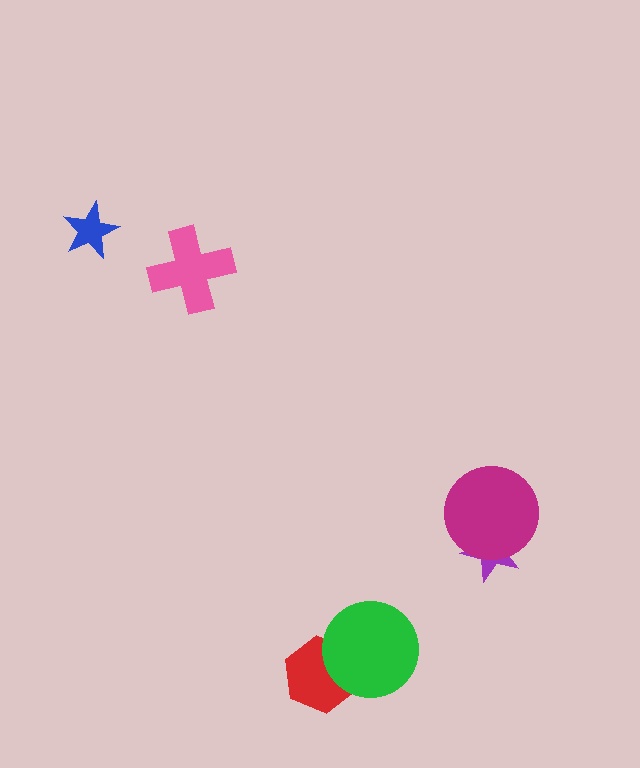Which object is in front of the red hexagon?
The green circle is in front of the red hexagon.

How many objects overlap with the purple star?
1 object overlaps with the purple star.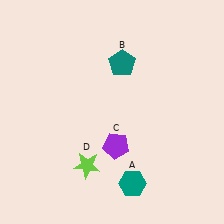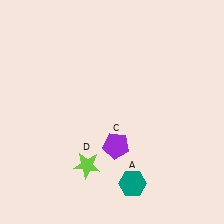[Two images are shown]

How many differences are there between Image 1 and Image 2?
There is 1 difference between the two images.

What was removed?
The teal pentagon (B) was removed in Image 2.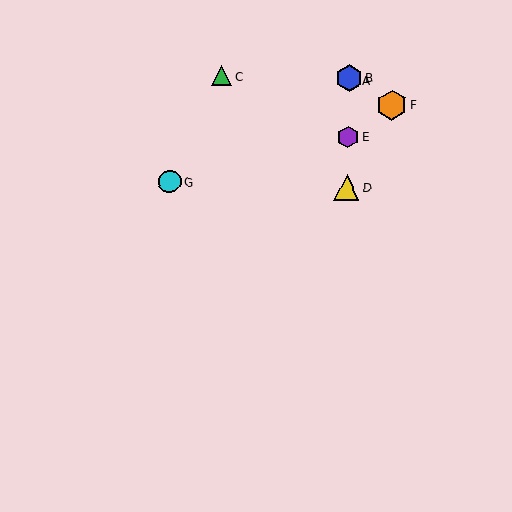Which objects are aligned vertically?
Objects A, B, D, E are aligned vertically.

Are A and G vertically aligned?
No, A is at x≈349 and G is at x≈169.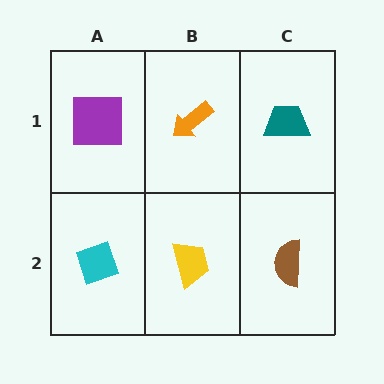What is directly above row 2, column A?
A purple square.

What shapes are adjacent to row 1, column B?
A yellow trapezoid (row 2, column B), a purple square (row 1, column A), a teal trapezoid (row 1, column C).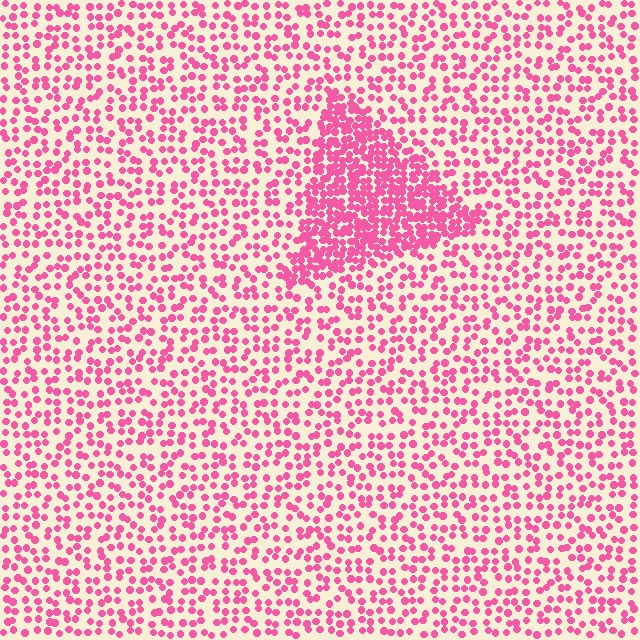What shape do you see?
I see a triangle.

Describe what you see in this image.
The image contains small pink elements arranged at two different densities. A triangle-shaped region is visible where the elements are more densely packed than the surrounding area.